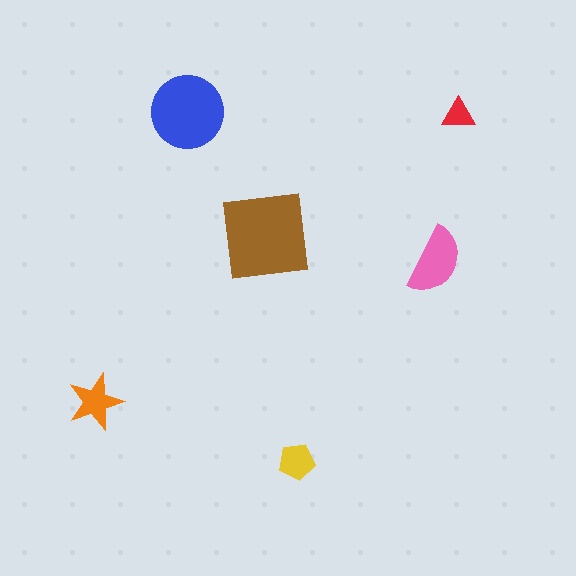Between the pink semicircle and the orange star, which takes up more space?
The pink semicircle.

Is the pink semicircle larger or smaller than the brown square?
Smaller.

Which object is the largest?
The brown square.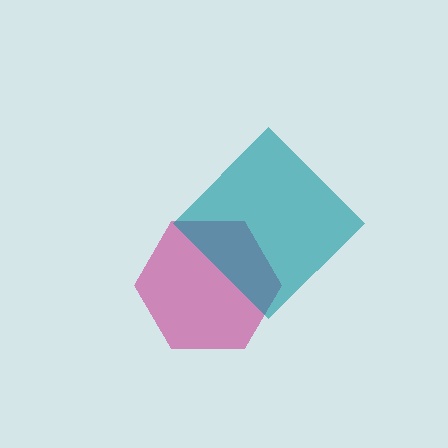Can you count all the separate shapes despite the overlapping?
Yes, there are 2 separate shapes.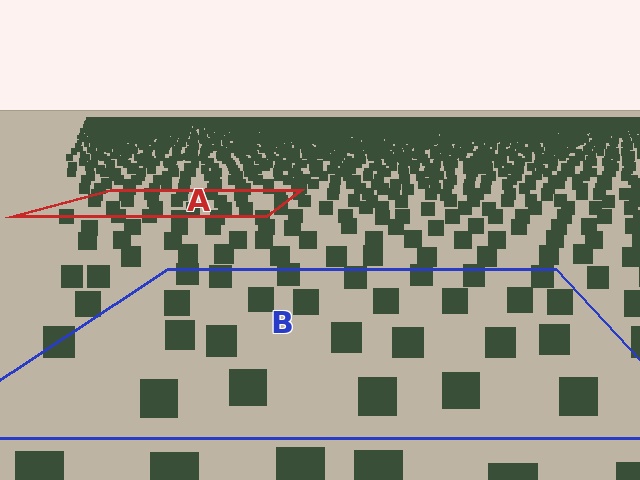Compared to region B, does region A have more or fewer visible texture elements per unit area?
Region A has more texture elements per unit area — they are packed more densely because it is farther away.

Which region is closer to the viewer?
Region B is closer. The texture elements there are larger and more spread out.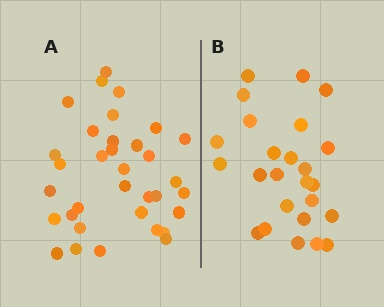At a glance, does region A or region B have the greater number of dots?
Region A (the left region) has more dots.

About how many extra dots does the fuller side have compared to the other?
Region A has roughly 8 or so more dots than region B.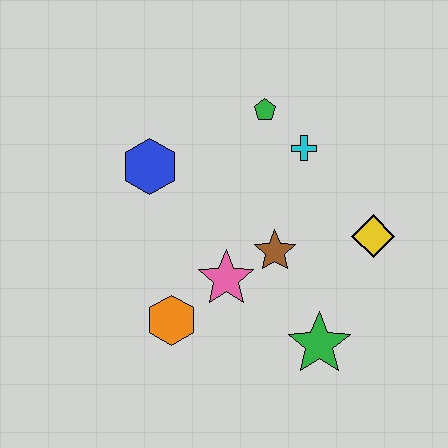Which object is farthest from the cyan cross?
The orange hexagon is farthest from the cyan cross.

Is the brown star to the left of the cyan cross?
Yes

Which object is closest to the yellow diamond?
The brown star is closest to the yellow diamond.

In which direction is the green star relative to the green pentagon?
The green star is below the green pentagon.